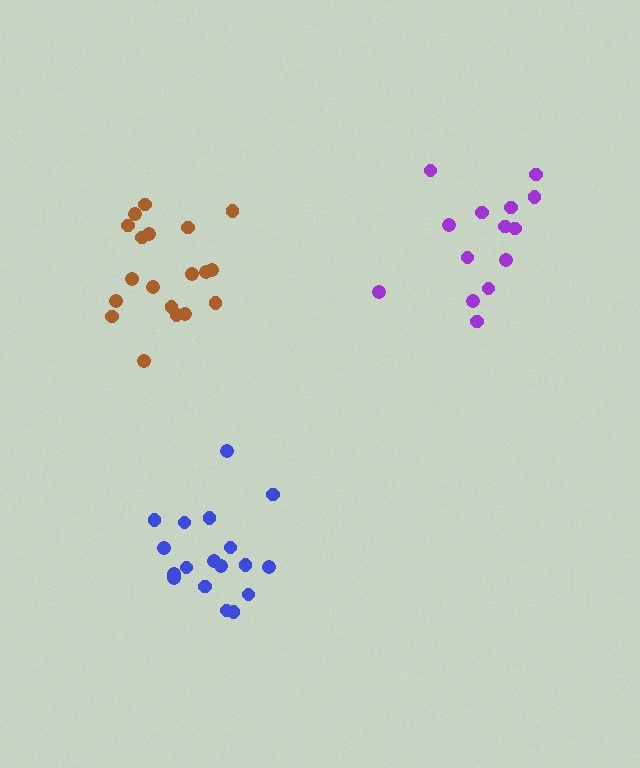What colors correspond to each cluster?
The clusters are colored: brown, blue, purple.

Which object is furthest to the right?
The purple cluster is rightmost.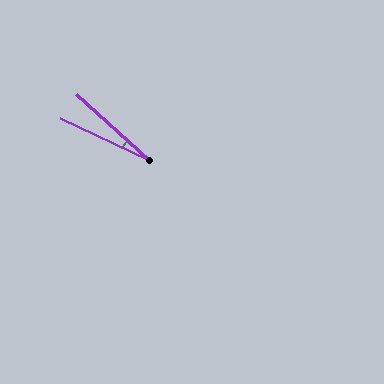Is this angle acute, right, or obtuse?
It is acute.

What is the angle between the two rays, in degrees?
Approximately 17 degrees.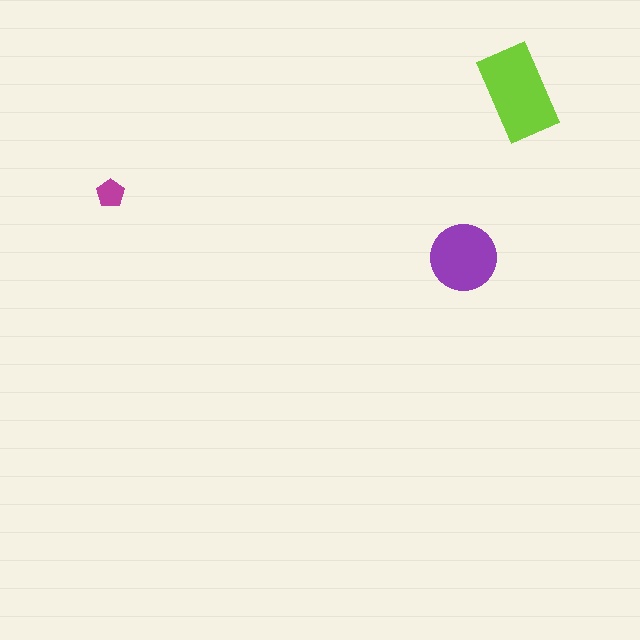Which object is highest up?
The lime rectangle is topmost.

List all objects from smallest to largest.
The magenta pentagon, the purple circle, the lime rectangle.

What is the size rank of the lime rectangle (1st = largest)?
1st.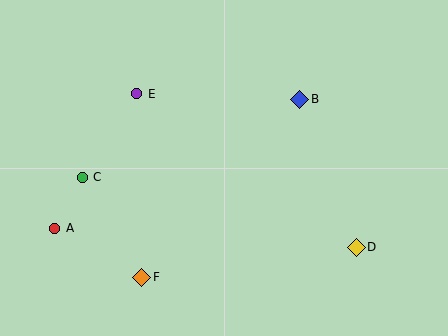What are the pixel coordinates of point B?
Point B is at (300, 99).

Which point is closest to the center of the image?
Point B at (300, 99) is closest to the center.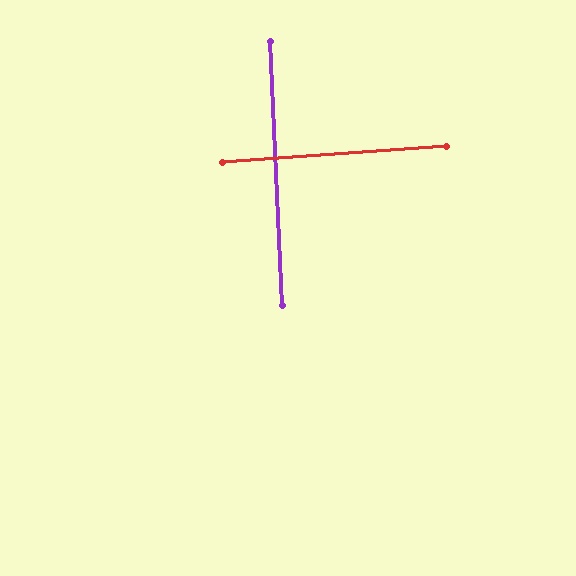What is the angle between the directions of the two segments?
Approximately 89 degrees.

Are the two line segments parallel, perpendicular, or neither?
Perpendicular — they meet at approximately 89°.